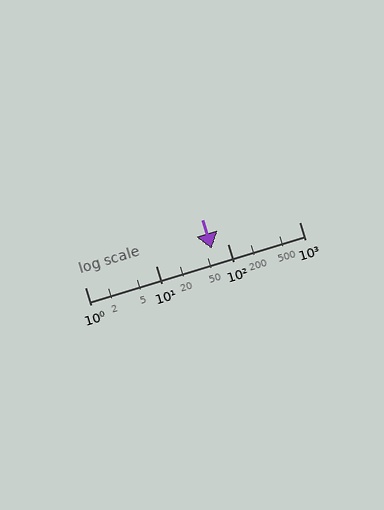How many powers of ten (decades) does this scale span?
The scale spans 3 decades, from 1 to 1000.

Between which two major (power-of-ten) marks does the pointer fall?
The pointer is between 10 and 100.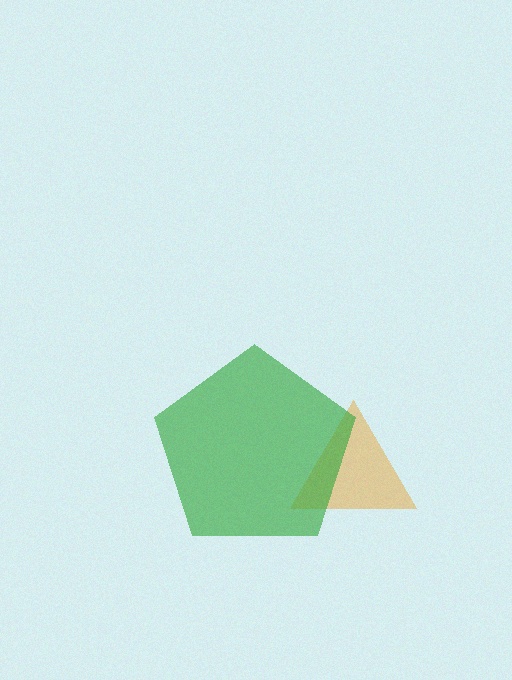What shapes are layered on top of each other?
The layered shapes are: an orange triangle, a green pentagon.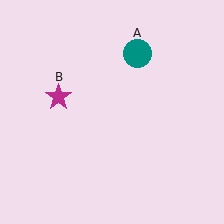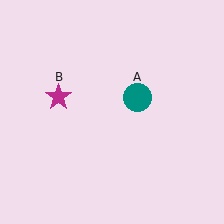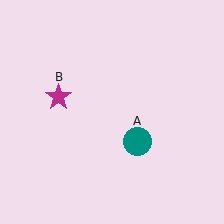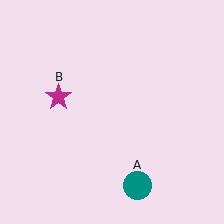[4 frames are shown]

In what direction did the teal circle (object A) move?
The teal circle (object A) moved down.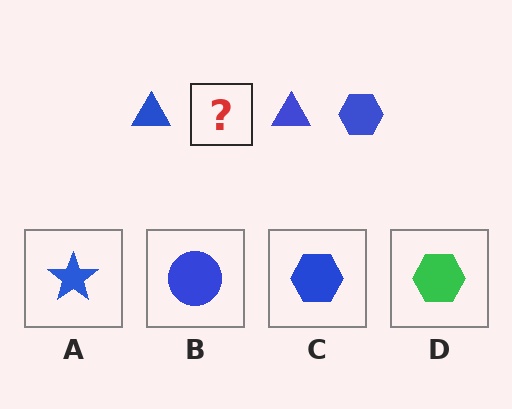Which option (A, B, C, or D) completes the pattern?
C.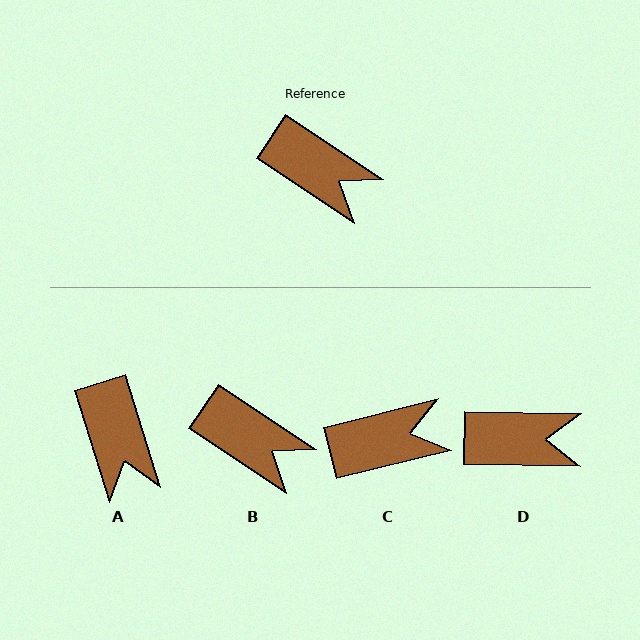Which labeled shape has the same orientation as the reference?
B.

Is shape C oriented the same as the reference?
No, it is off by about 48 degrees.